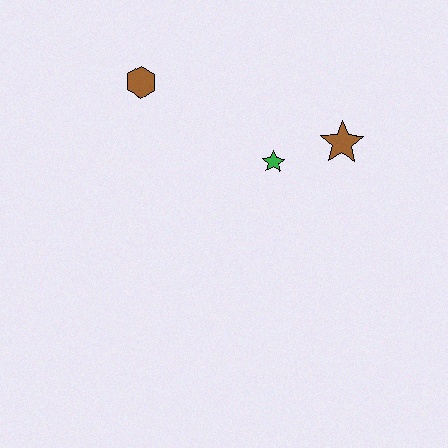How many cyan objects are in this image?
There are no cyan objects.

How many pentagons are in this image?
There are no pentagons.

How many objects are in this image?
There are 3 objects.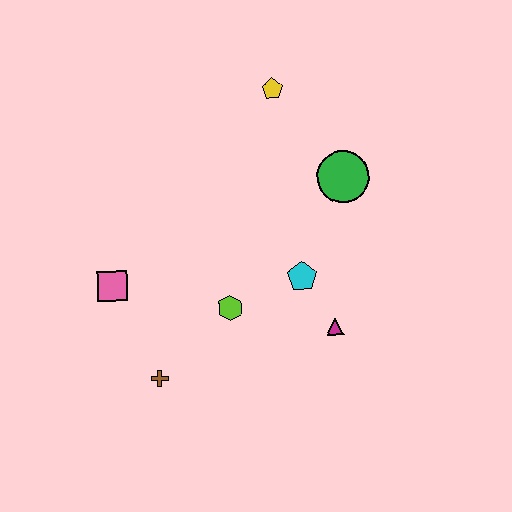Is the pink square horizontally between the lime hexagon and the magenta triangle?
No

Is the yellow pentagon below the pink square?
No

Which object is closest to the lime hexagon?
The cyan pentagon is closest to the lime hexagon.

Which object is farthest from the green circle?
The brown cross is farthest from the green circle.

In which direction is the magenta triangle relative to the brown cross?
The magenta triangle is to the right of the brown cross.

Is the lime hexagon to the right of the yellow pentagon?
No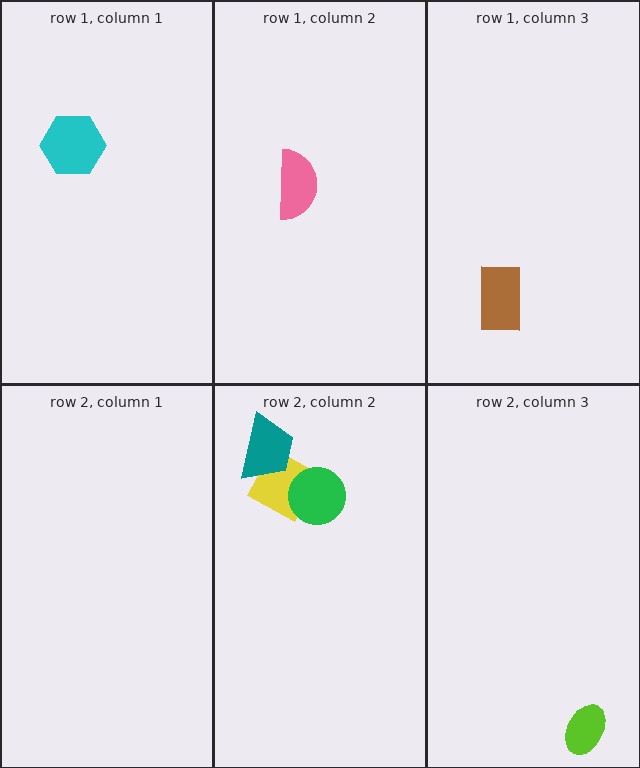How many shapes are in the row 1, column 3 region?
1.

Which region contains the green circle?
The row 2, column 2 region.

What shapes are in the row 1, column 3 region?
The brown rectangle.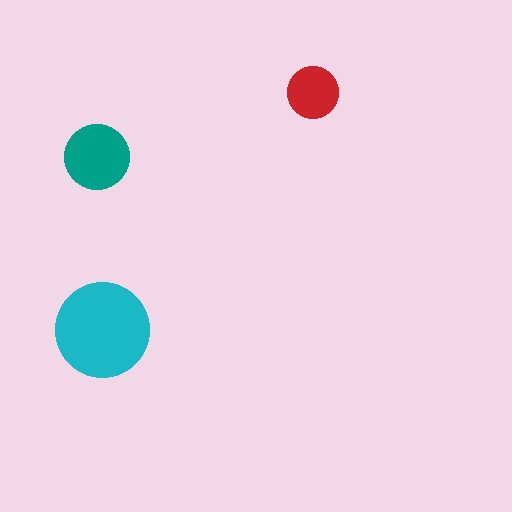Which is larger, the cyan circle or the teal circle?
The cyan one.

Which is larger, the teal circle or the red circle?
The teal one.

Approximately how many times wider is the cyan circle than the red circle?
About 2 times wider.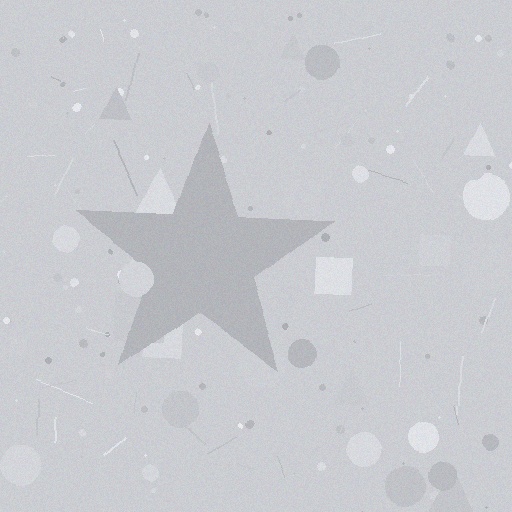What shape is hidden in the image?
A star is hidden in the image.